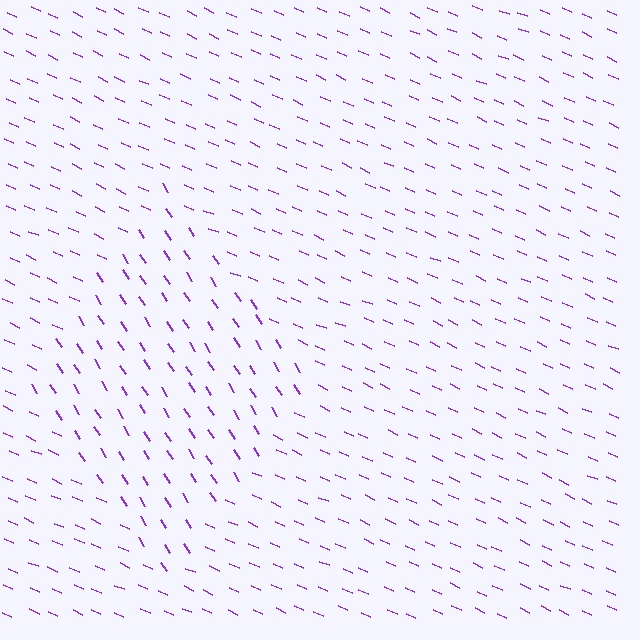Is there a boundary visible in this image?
Yes, there is a texture boundary formed by a change in line orientation.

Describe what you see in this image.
The image is filled with small purple line segments. A diamond region in the image has lines oriented differently from the surrounding lines, creating a visible texture boundary.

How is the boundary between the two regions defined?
The boundary is defined purely by a change in line orientation (approximately 32 degrees difference). All lines are the same color and thickness.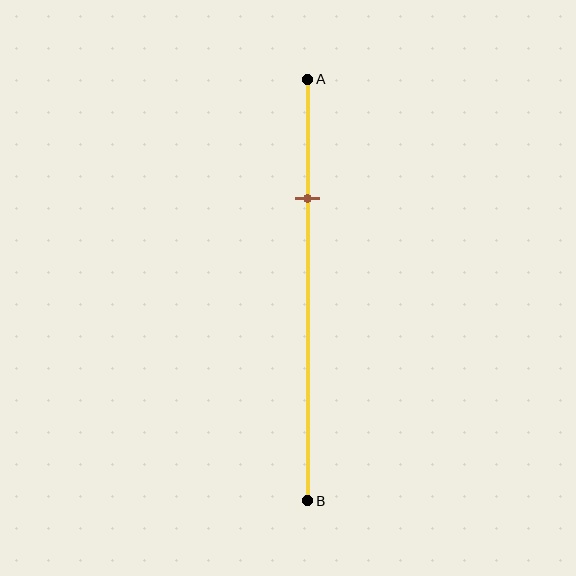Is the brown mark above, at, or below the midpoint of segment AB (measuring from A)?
The brown mark is above the midpoint of segment AB.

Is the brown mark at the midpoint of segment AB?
No, the mark is at about 30% from A, not at the 50% midpoint.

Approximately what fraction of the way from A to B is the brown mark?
The brown mark is approximately 30% of the way from A to B.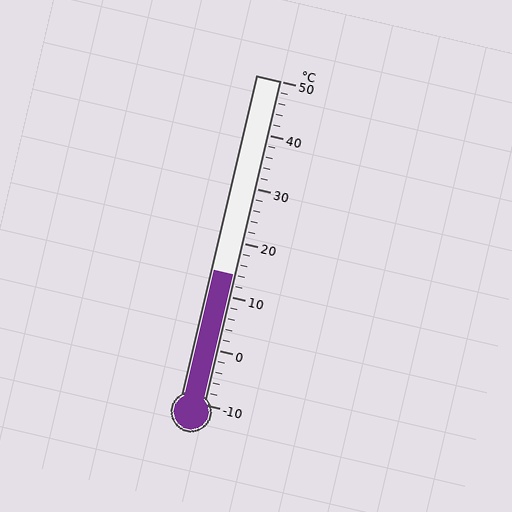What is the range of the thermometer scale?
The thermometer scale ranges from -10°C to 50°C.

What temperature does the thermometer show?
The thermometer shows approximately 14°C.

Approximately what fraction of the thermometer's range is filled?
The thermometer is filled to approximately 40% of its range.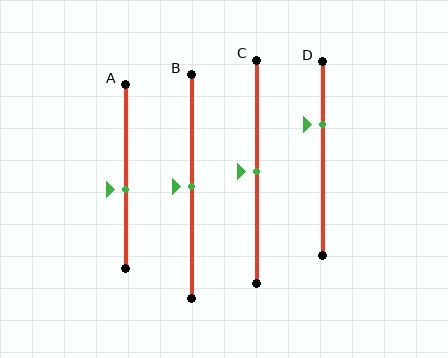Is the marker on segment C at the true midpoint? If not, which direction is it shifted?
Yes, the marker on segment C is at the true midpoint.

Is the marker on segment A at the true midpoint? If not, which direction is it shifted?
No, the marker on segment A is shifted downward by about 7% of the segment length.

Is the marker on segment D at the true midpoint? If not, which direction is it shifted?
No, the marker on segment D is shifted upward by about 18% of the segment length.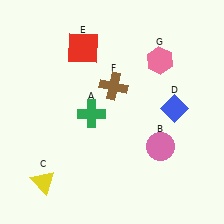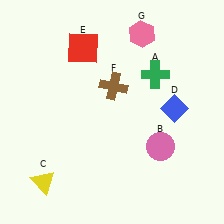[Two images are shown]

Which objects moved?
The objects that moved are: the green cross (A), the pink hexagon (G).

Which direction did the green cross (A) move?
The green cross (A) moved right.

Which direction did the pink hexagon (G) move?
The pink hexagon (G) moved up.